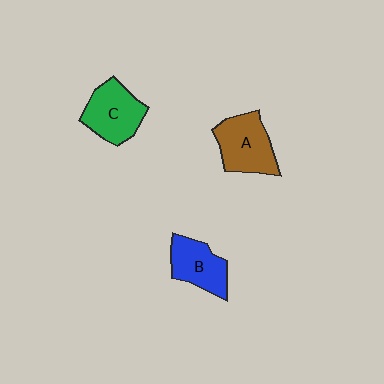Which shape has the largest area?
Shape A (brown).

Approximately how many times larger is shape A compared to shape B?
Approximately 1.2 times.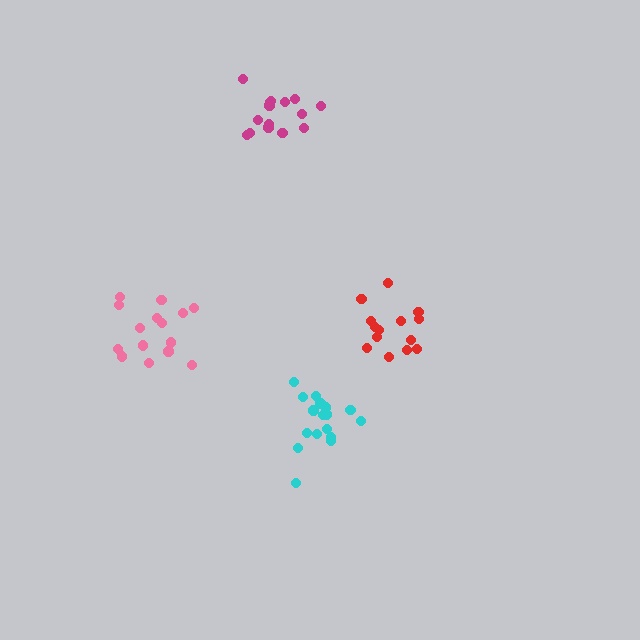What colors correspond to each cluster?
The clusters are colored: pink, magenta, cyan, red.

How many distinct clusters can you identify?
There are 4 distinct clusters.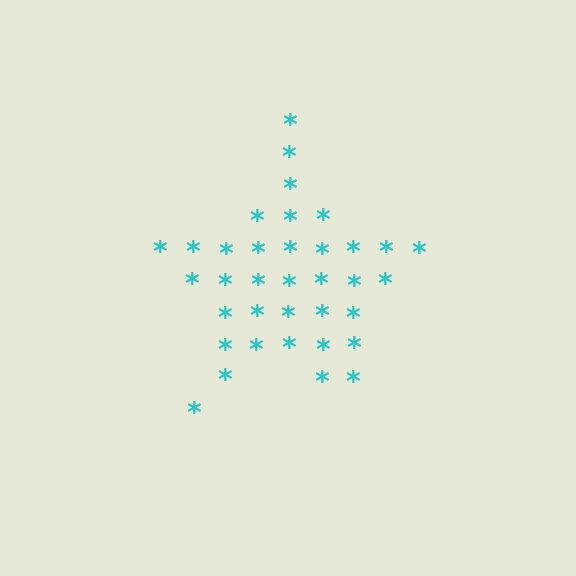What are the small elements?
The small elements are asterisks.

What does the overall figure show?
The overall figure shows a star.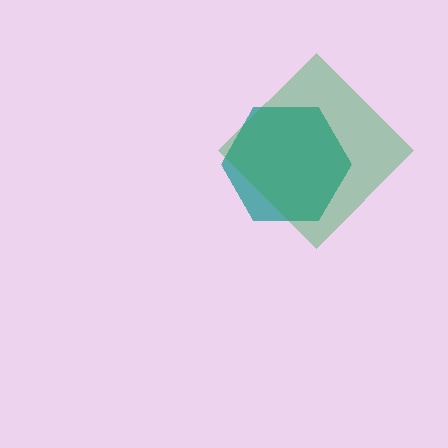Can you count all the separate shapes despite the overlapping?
Yes, there are 2 separate shapes.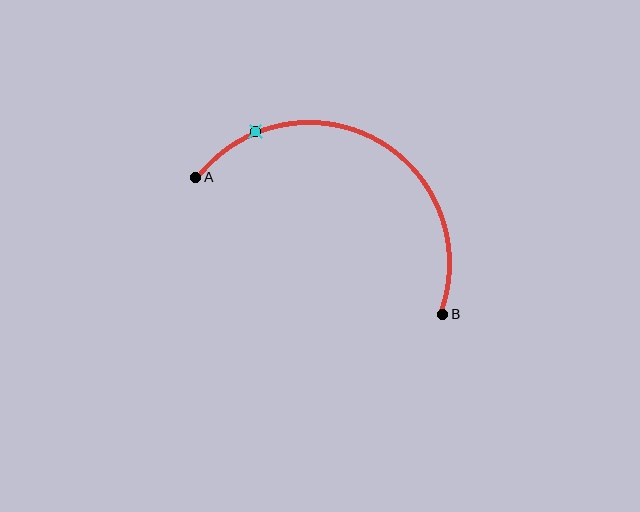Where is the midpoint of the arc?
The arc midpoint is the point on the curve farthest from the straight line joining A and B. It sits above that line.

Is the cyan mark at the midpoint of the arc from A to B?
No. The cyan mark lies on the arc but is closer to endpoint A. The arc midpoint would be at the point on the curve equidistant along the arc from both A and B.